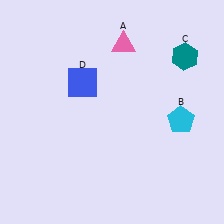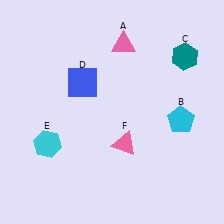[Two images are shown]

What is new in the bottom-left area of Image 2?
A cyan hexagon (E) was added in the bottom-left area of Image 2.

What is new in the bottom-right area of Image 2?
A pink triangle (F) was added in the bottom-right area of Image 2.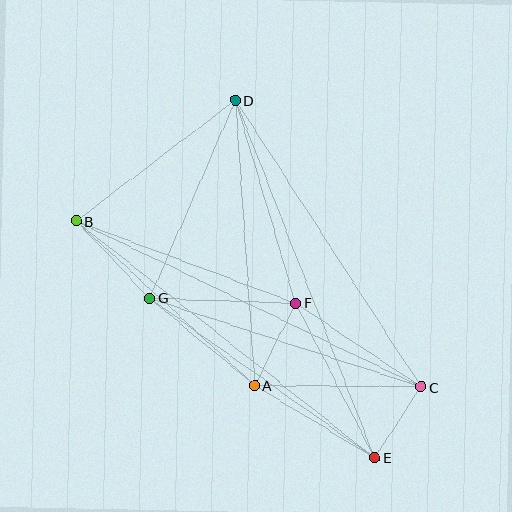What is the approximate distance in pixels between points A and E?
The distance between A and E is approximately 140 pixels.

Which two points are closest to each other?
Points C and E are closest to each other.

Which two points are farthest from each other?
Points D and E are farthest from each other.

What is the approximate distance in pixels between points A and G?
The distance between A and G is approximately 136 pixels.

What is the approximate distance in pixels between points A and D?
The distance between A and D is approximately 286 pixels.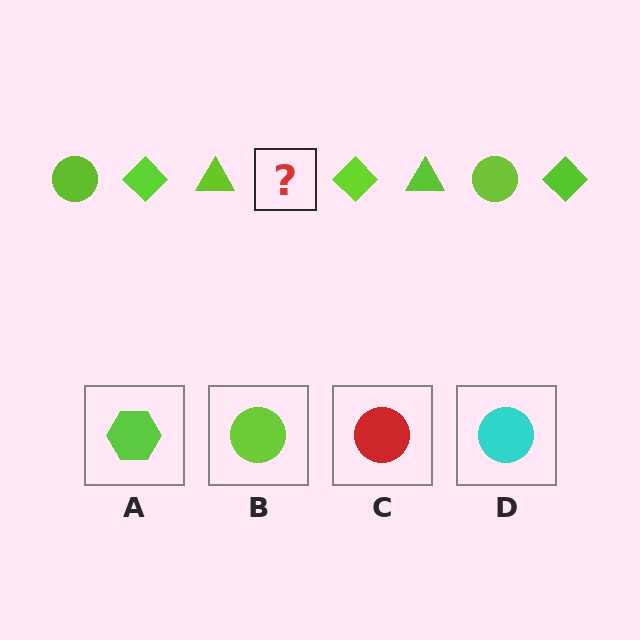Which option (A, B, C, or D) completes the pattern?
B.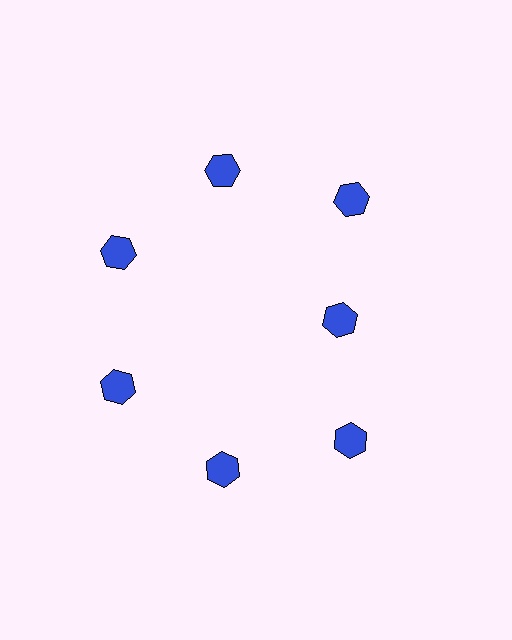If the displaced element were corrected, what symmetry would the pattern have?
It would have 7-fold rotational symmetry — the pattern would map onto itself every 51 degrees.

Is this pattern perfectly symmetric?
No. The 7 blue hexagons are arranged in a ring, but one element near the 3 o'clock position is pulled inward toward the center, breaking the 7-fold rotational symmetry.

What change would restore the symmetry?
The symmetry would be restored by moving it outward, back onto the ring so that all 7 hexagons sit at equal angles and equal distance from the center.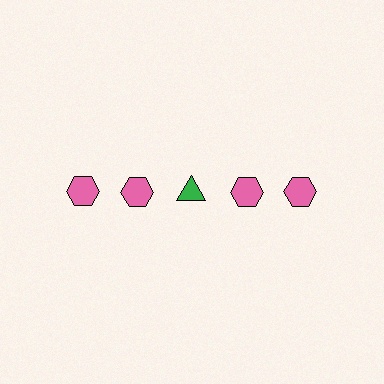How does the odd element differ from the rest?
It differs in both color (green instead of pink) and shape (triangle instead of hexagon).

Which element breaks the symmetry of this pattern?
The green triangle in the top row, center column breaks the symmetry. All other shapes are pink hexagons.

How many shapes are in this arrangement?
There are 5 shapes arranged in a grid pattern.